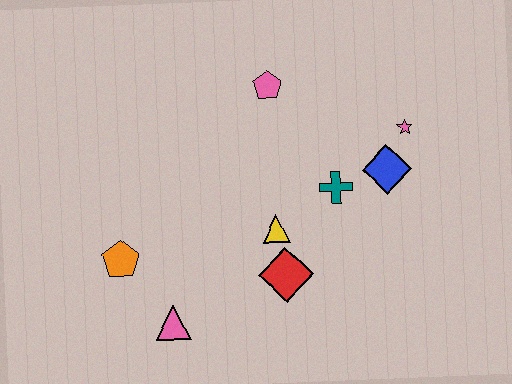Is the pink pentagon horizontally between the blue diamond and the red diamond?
No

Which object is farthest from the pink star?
The orange pentagon is farthest from the pink star.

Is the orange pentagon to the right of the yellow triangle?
No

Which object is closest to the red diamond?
The yellow triangle is closest to the red diamond.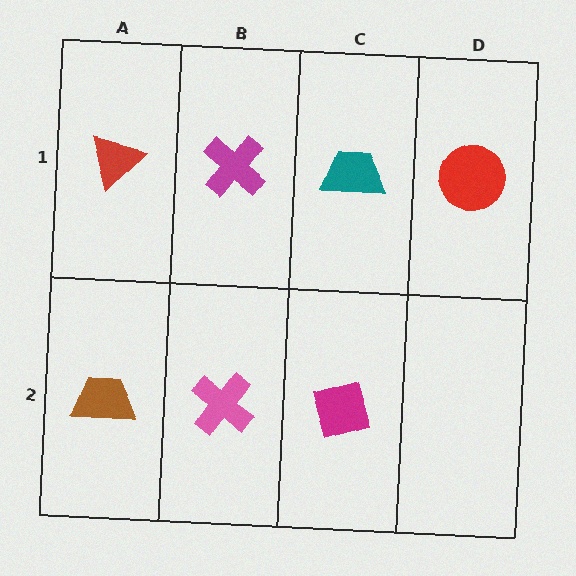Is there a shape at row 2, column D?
No, that cell is empty.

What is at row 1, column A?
A red triangle.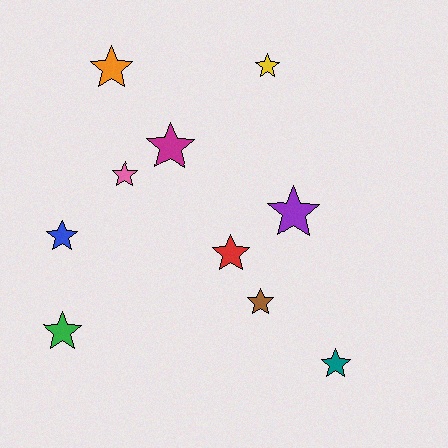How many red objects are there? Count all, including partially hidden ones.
There is 1 red object.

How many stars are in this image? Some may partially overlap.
There are 10 stars.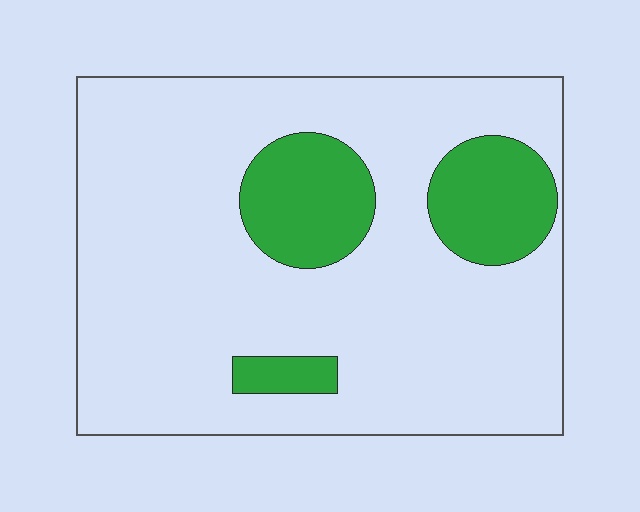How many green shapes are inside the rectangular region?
3.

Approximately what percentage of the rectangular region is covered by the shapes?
Approximately 20%.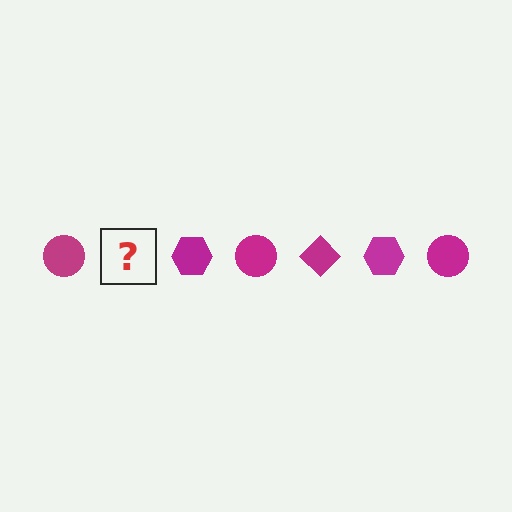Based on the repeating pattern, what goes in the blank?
The blank should be a magenta diamond.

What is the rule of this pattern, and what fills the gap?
The rule is that the pattern cycles through circle, diamond, hexagon shapes in magenta. The gap should be filled with a magenta diamond.